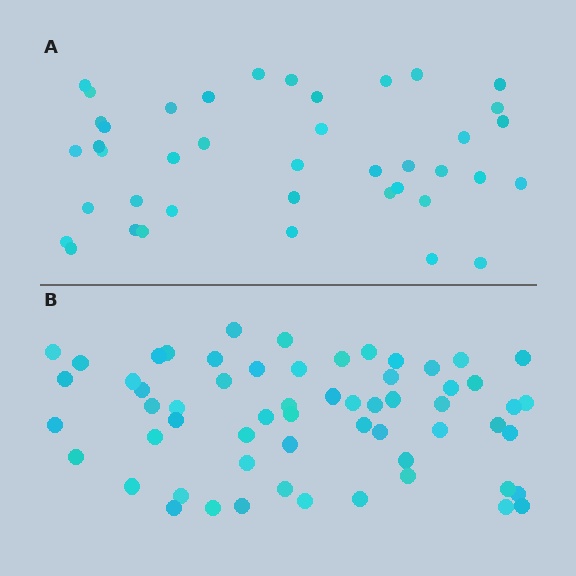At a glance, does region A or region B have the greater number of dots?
Region B (the bottom region) has more dots.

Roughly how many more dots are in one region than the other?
Region B has approximately 20 more dots than region A.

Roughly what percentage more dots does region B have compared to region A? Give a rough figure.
About 45% more.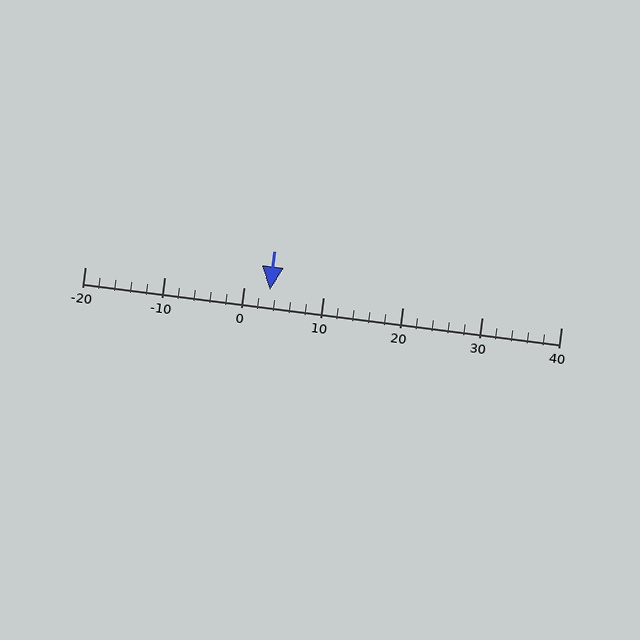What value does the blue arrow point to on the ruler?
The blue arrow points to approximately 3.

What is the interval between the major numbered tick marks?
The major tick marks are spaced 10 units apart.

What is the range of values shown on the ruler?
The ruler shows values from -20 to 40.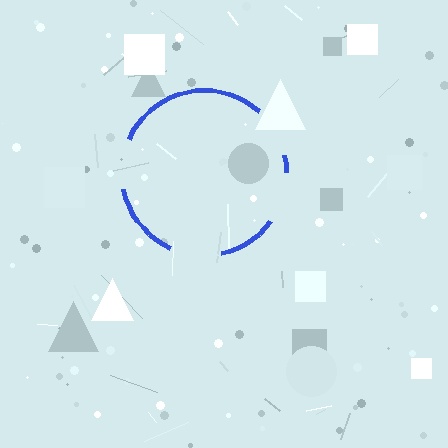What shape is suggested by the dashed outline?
The dashed outline suggests a circle.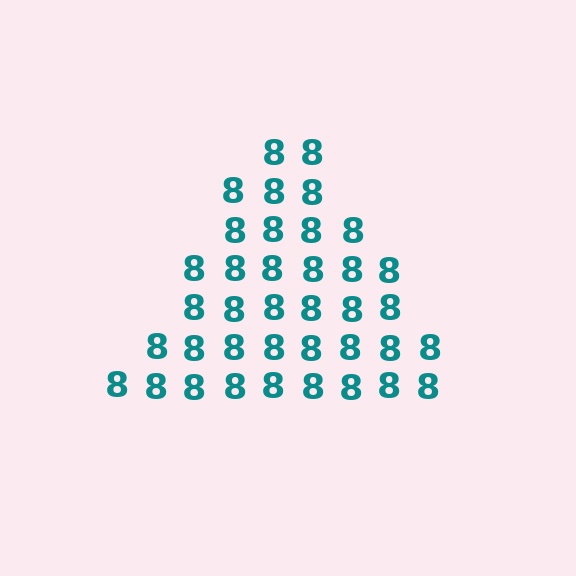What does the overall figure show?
The overall figure shows a triangle.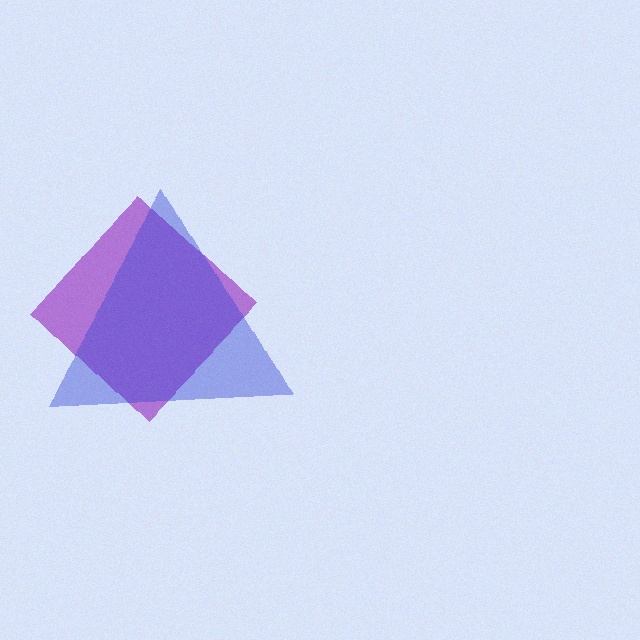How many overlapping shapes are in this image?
There are 2 overlapping shapes in the image.